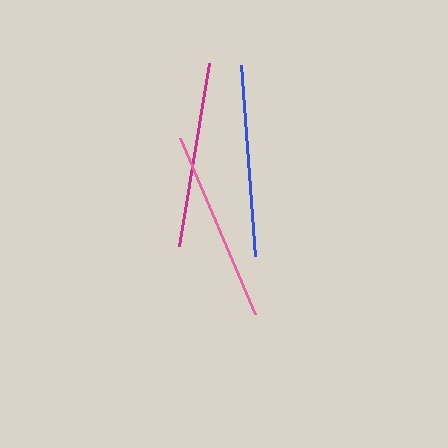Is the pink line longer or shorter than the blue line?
The pink line is longer than the blue line.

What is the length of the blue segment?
The blue segment is approximately 191 pixels long.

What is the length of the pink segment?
The pink segment is approximately 192 pixels long.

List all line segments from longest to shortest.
From longest to shortest: pink, blue, magenta.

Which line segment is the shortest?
The magenta line is the shortest at approximately 186 pixels.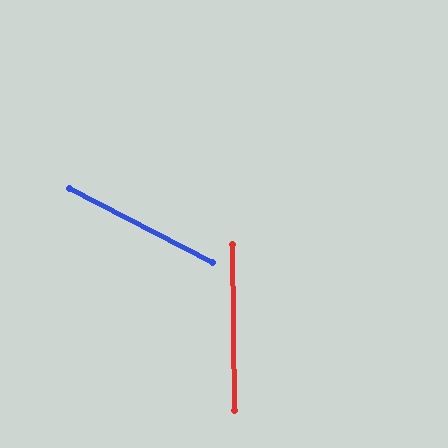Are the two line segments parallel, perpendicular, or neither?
Neither parallel nor perpendicular — they differ by about 62°.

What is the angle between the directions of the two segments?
Approximately 62 degrees.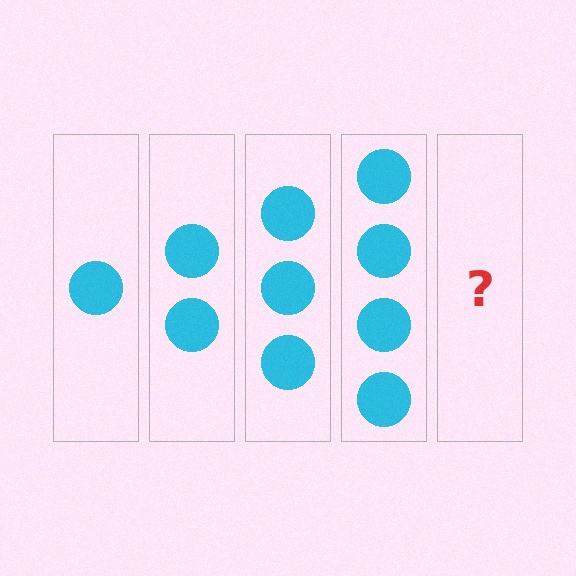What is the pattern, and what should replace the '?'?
The pattern is that each step adds one more circle. The '?' should be 5 circles.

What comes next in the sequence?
The next element should be 5 circles.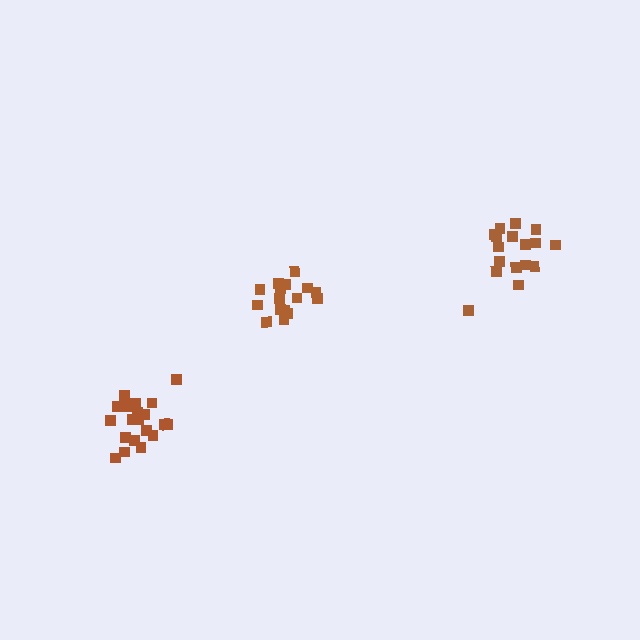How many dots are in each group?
Group 1: 16 dots, Group 2: 17 dots, Group 3: 20 dots (53 total).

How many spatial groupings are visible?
There are 3 spatial groupings.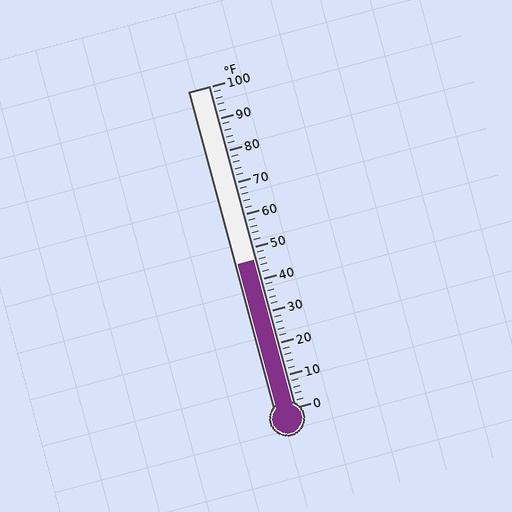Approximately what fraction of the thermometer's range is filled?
The thermometer is filled to approximately 45% of its range.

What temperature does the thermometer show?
The thermometer shows approximately 46°F.